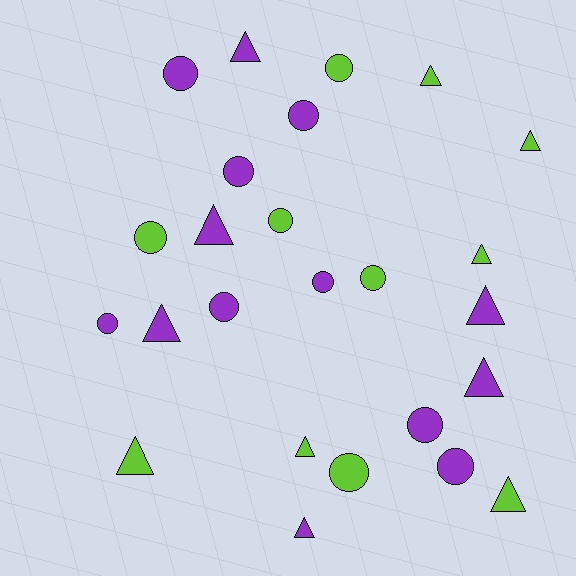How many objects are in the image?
There are 25 objects.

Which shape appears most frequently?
Circle, with 13 objects.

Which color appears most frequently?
Purple, with 14 objects.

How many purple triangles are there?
There are 6 purple triangles.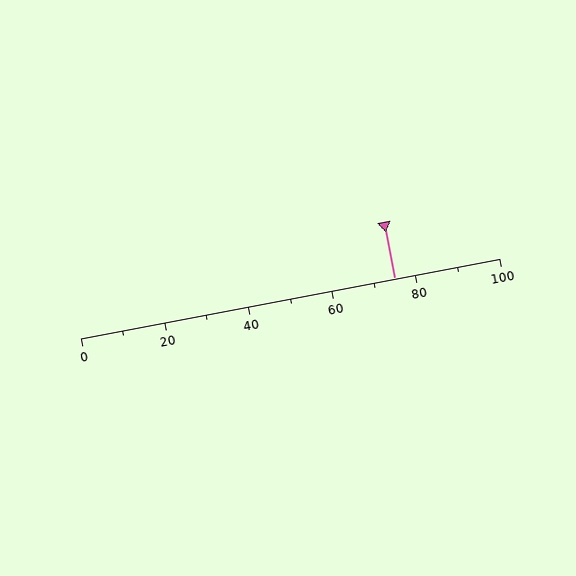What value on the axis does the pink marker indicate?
The marker indicates approximately 75.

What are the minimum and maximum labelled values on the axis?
The axis runs from 0 to 100.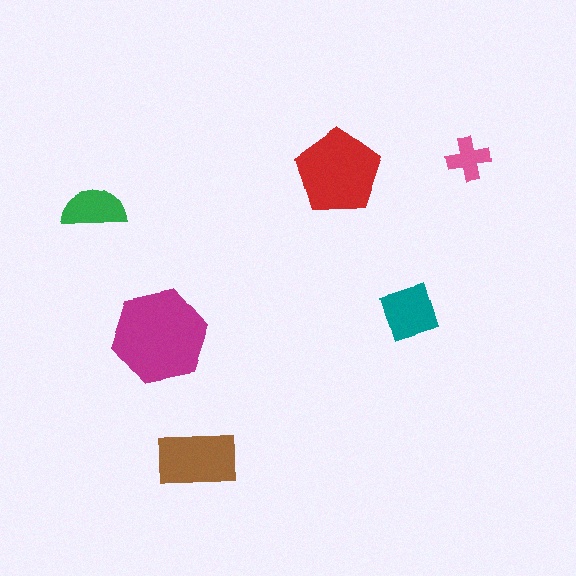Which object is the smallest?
The pink cross.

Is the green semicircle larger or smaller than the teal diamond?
Smaller.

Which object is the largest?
The magenta hexagon.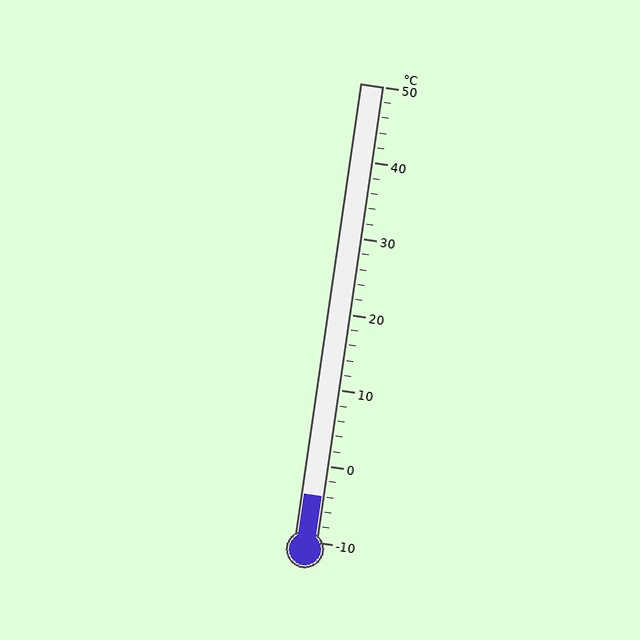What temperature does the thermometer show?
The thermometer shows approximately -4°C.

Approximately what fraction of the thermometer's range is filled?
The thermometer is filled to approximately 10% of its range.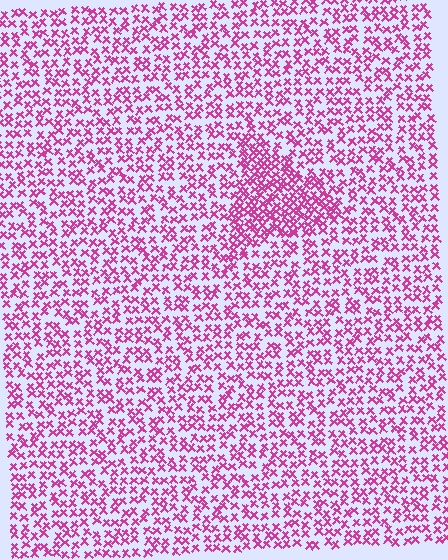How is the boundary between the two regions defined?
The boundary is defined by a change in element density (approximately 1.8x ratio). All elements are the same color, size, and shape.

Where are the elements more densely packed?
The elements are more densely packed inside the triangle boundary.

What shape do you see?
I see a triangle.